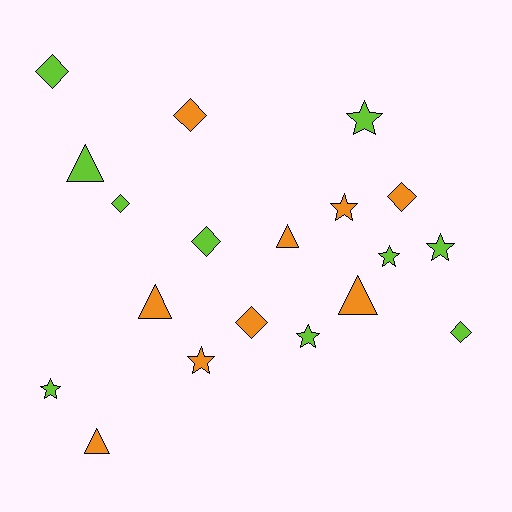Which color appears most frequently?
Lime, with 10 objects.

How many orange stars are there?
There are 2 orange stars.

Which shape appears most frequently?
Star, with 7 objects.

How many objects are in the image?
There are 19 objects.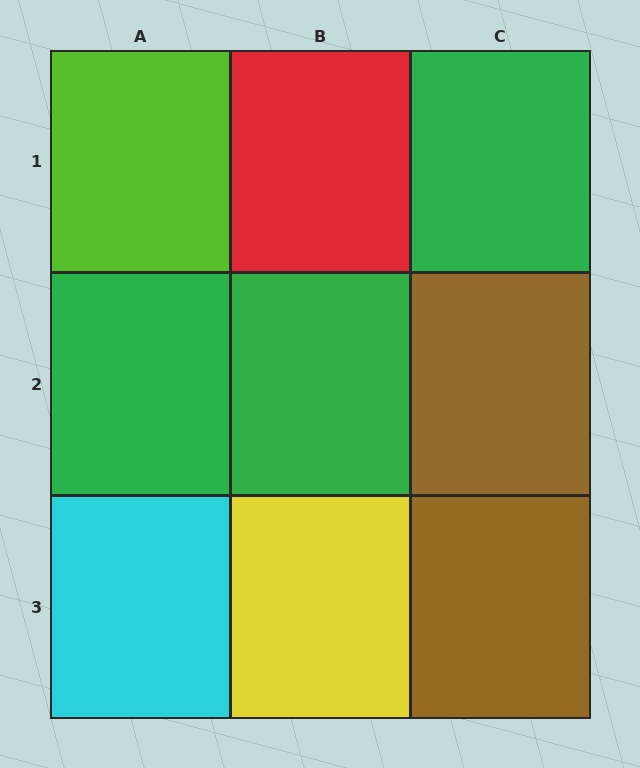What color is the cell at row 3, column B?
Yellow.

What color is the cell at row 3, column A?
Cyan.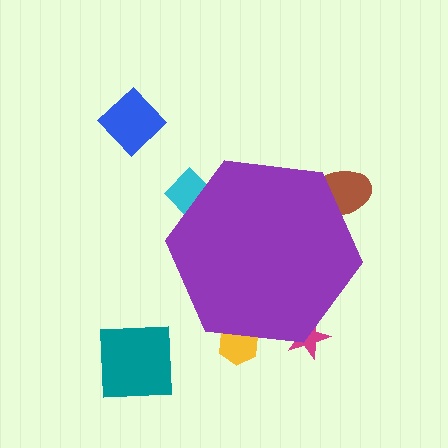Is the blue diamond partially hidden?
No, the blue diamond is fully visible.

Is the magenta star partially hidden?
Yes, the magenta star is partially hidden behind the purple hexagon.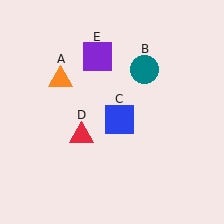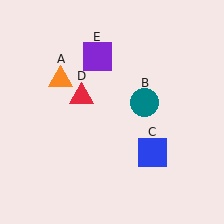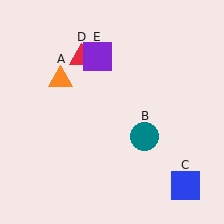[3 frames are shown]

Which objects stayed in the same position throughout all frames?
Orange triangle (object A) and purple square (object E) remained stationary.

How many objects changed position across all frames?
3 objects changed position: teal circle (object B), blue square (object C), red triangle (object D).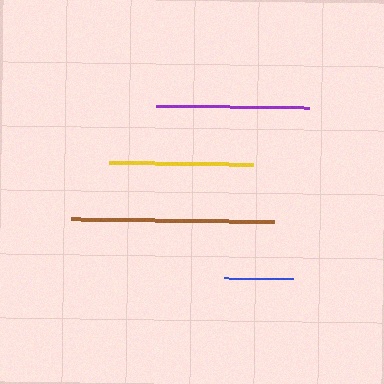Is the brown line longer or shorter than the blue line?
The brown line is longer than the blue line.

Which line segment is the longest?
The brown line is the longest at approximately 204 pixels.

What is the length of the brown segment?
The brown segment is approximately 204 pixels long.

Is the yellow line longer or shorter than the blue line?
The yellow line is longer than the blue line.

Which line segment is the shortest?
The blue line is the shortest at approximately 69 pixels.